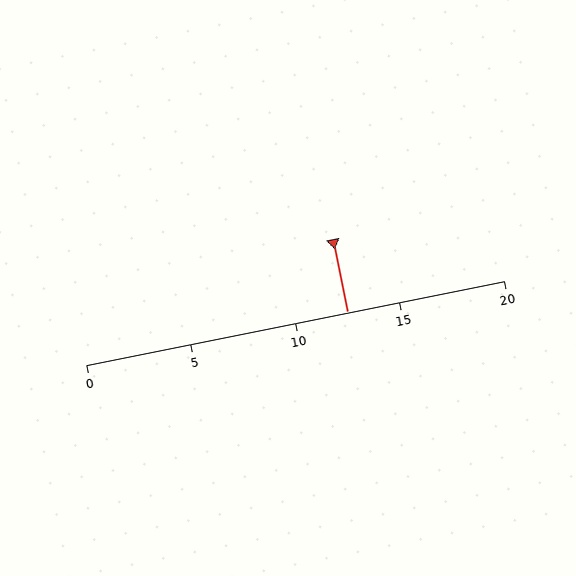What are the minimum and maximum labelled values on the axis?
The axis runs from 0 to 20.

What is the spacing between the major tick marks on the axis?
The major ticks are spaced 5 apart.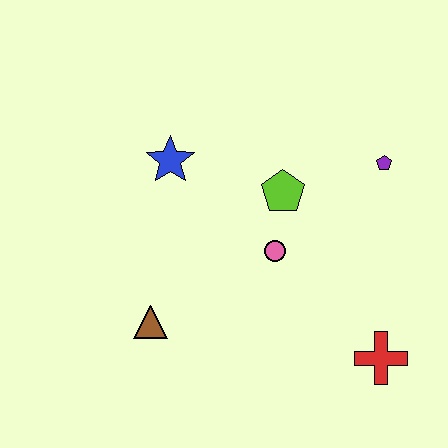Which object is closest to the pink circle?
The lime pentagon is closest to the pink circle.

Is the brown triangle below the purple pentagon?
Yes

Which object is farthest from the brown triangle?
The purple pentagon is farthest from the brown triangle.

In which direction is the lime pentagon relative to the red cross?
The lime pentagon is above the red cross.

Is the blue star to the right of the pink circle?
No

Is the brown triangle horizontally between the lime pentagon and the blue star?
No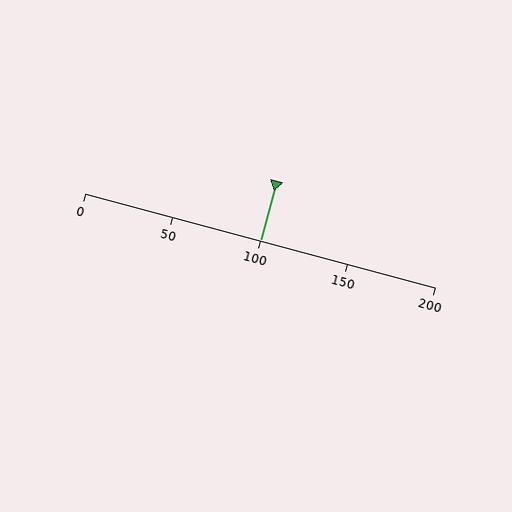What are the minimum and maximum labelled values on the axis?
The axis runs from 0 to 200.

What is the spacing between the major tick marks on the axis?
The major ticks are spaced 50 apart.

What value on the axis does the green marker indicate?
The marker indicates approximately 100.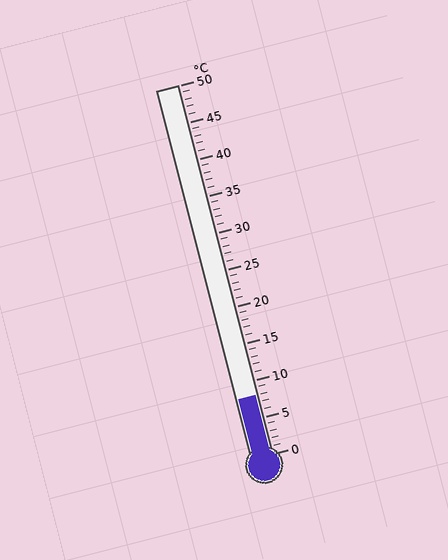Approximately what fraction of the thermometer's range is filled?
The thermometer is filled to approximately 15% of its range.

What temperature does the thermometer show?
The thermometer shows approximately 8°C.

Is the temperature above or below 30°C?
The temperature is below 30°C.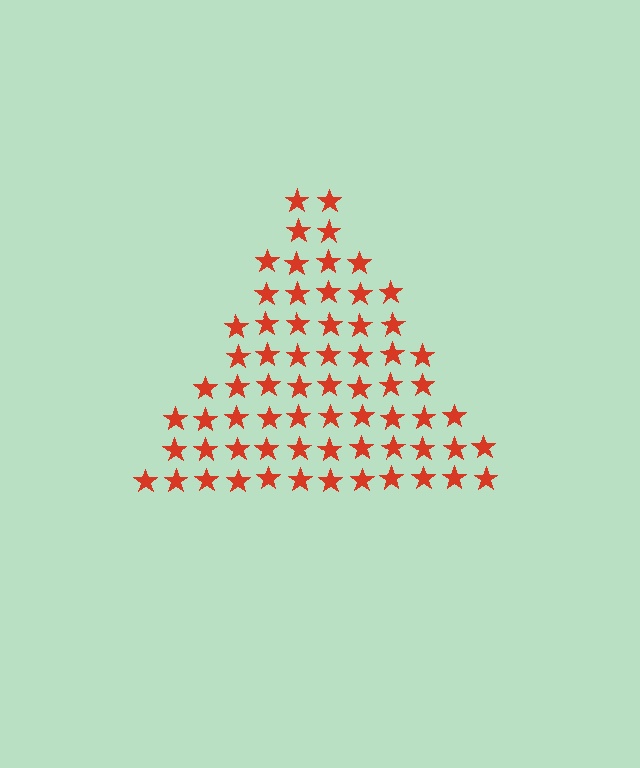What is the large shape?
The large shape is a triangle.